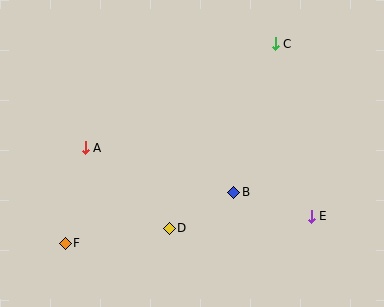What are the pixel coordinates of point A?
Point A is at (85, 148).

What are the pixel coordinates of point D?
Point D is at (169, 228).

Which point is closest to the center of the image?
Point B at (234, 192) is closest to the center.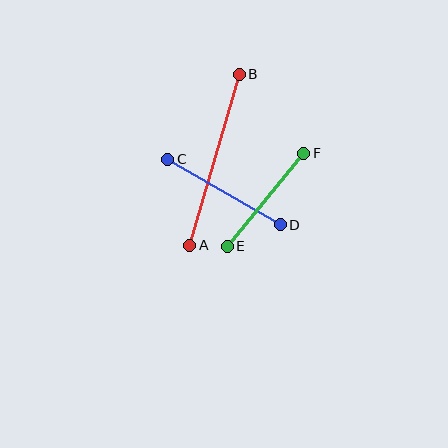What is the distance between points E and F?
The distance is approximately 121 pixels.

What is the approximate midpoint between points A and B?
The midpoint is at approximately (214, 160) pixels.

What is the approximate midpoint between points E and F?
The midpoint is at approximately (265, 200) pixels.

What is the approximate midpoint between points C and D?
The midpoint is at approximately (224, 192) pixels.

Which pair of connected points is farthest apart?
Points A and B are farthest apart.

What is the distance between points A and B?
The distance is approximately 178 pixels.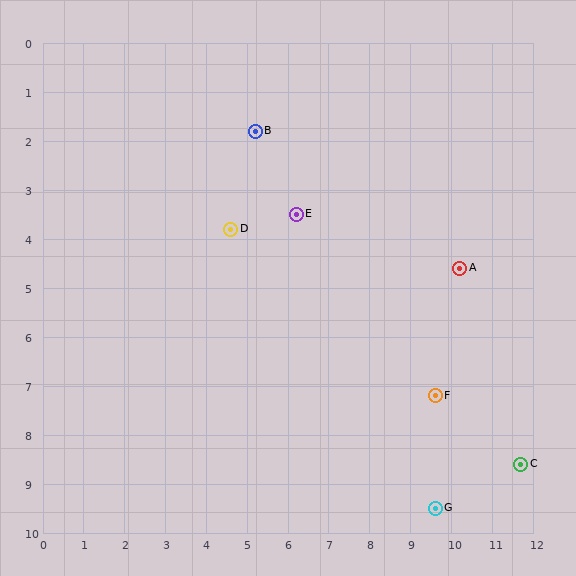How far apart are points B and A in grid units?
Points B and A are about 5.7 grid units apart.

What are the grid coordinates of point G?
Point G is at approximately (9.6, 9.5).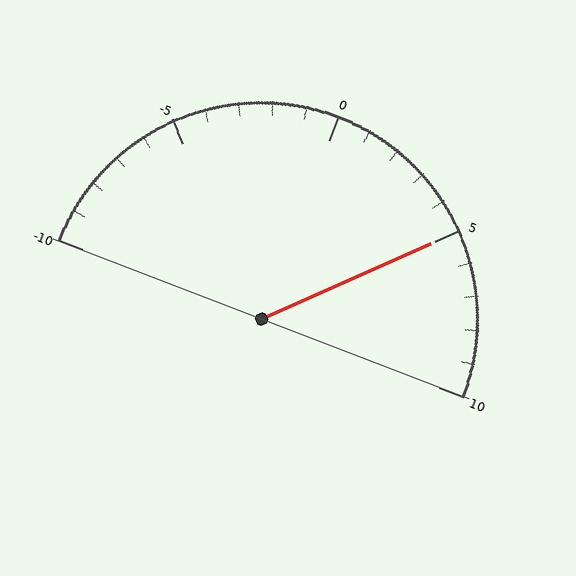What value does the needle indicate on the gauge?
The needle indicates approximately 5.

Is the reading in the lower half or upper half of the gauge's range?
The reading is in the upper half of the range (-10 to 10).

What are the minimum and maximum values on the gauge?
The gauge ranges from -10 to 10.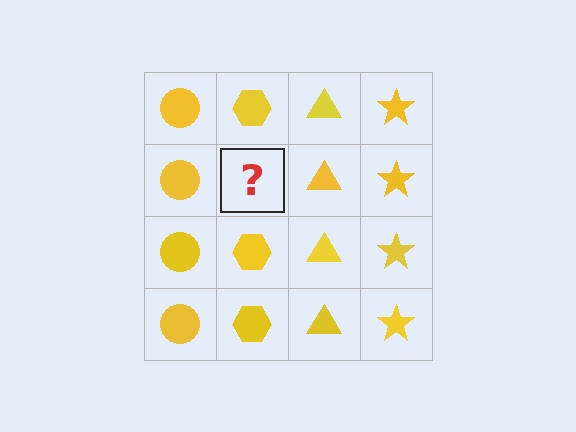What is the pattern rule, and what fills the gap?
The rule is that each column has a consistent shape. The gap should be filled with a yellow hexagon.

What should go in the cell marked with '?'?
The missing cell should contain a yellow hexagon.